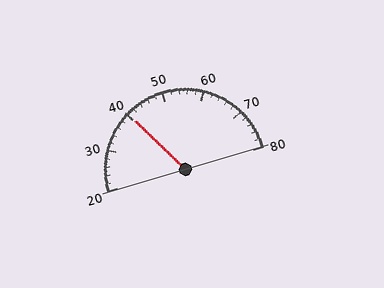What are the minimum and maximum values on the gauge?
The gauge ranges from 20 to 80.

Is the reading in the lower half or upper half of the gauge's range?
The reading is in the lower half of the range (20 to 80).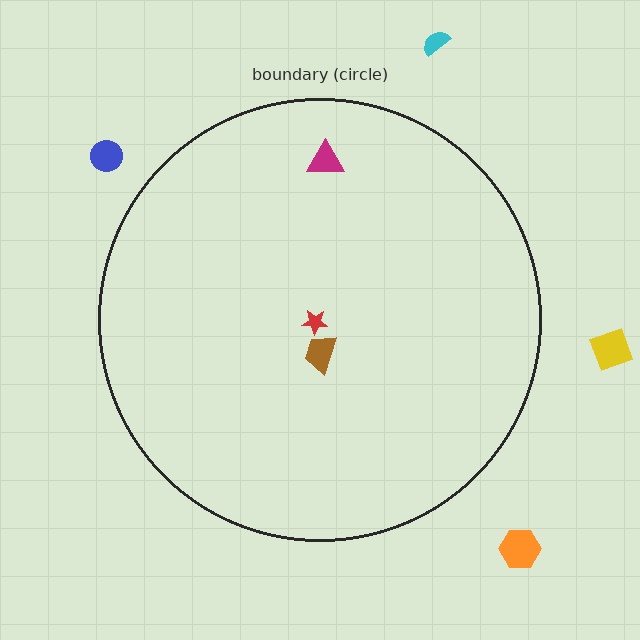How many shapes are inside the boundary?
3 inside, 4 outside.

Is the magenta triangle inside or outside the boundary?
Inside.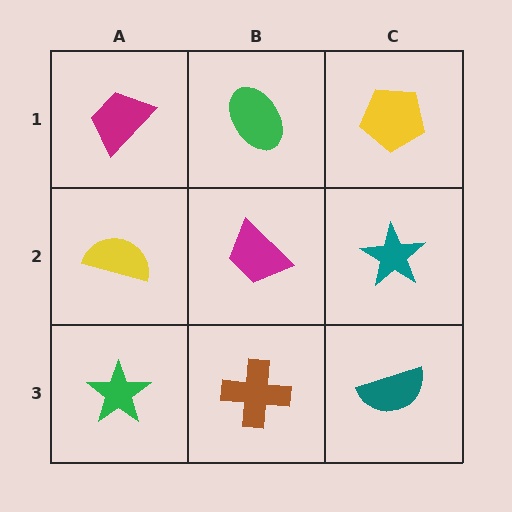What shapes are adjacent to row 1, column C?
A teal star (row 2, column C), a green ellipse (row 1, column B).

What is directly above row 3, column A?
A yellow semicircle.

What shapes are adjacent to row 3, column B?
A magenta trapezoid (row 2, column B), a green star (row 3, column A), a teal semicircle (row 3, column C).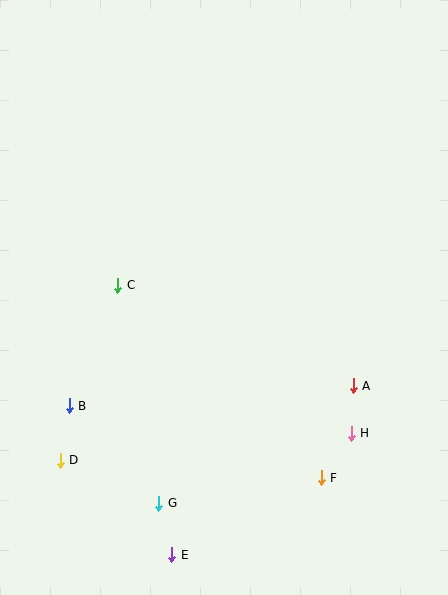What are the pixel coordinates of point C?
Point C is at (118, 285).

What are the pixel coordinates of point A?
Point A is at (353, 386).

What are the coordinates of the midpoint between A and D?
The midpoint between A and D is at (207, 423).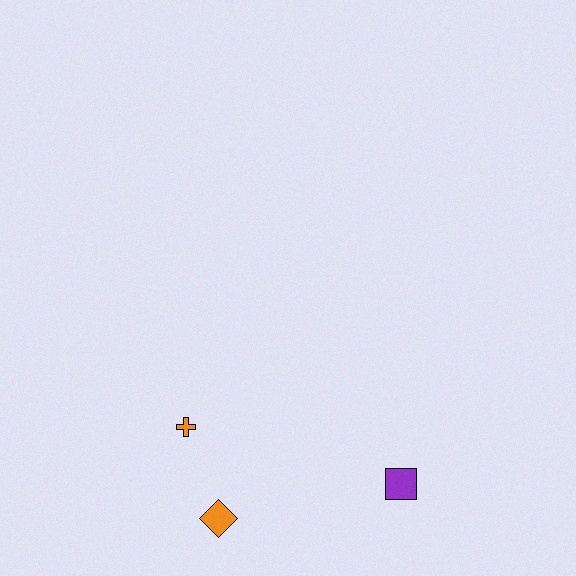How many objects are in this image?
There are 3 objects.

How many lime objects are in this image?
There are no lime objects.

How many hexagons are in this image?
There are no hexagons.